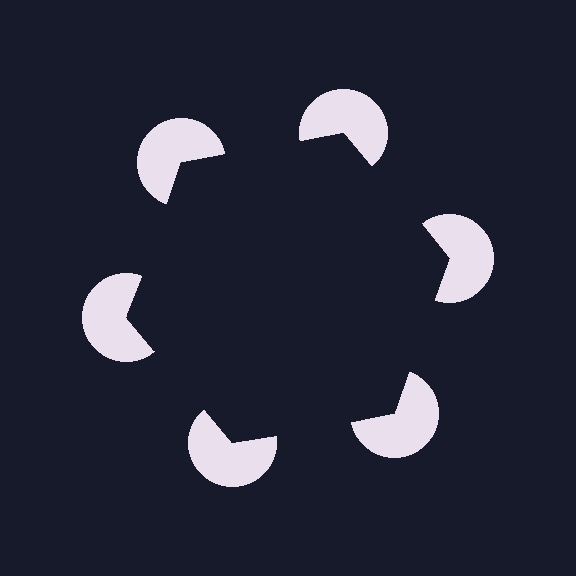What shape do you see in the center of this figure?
An illusory hexagon — its edges are inferred from the aligned wedge cuts in the pac-man discs, not physically drawn.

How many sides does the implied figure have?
6 sides.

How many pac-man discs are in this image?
There are 6 — one at each vertex of the illusory hexagon.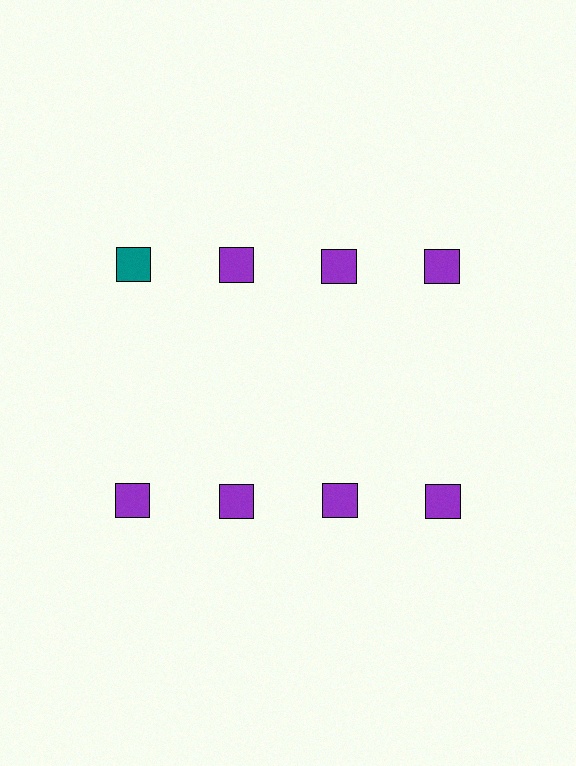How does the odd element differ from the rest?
It has a different color: teal instead of purple.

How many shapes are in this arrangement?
There are 8 shapes arranged in a grid pattern.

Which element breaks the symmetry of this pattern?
The teal square in the top row, leftmost column breaks the symmetry. All other shapes are purple squares.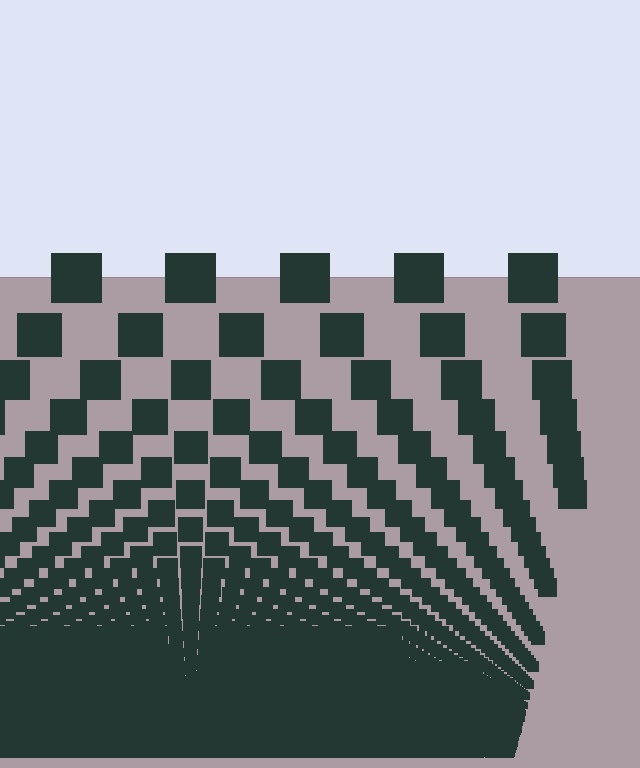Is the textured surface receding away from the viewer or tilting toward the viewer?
The surface appears to tilt toward the viewer. Texture elements get larger and sparser toward the top.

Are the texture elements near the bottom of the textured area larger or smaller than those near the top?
Smaller. The gradient is inverted — elements near the bottom are smaller and denser.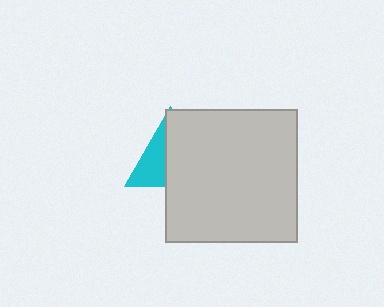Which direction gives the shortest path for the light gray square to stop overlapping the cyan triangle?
Moving right gives the shortest separation.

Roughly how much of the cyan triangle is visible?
A small part of it is visible (roughly 40%).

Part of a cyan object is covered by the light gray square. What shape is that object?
It is a triangle.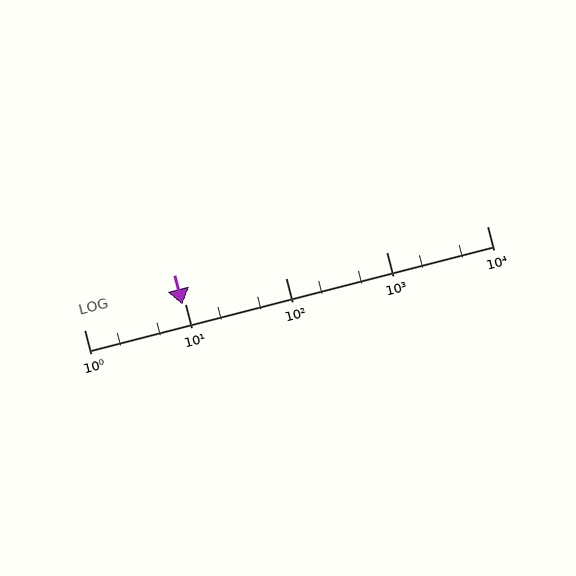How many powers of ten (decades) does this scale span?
The scale spans 4 decades, from 1 to 10000.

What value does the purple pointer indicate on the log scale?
The pointer indicates approximately 9.5.